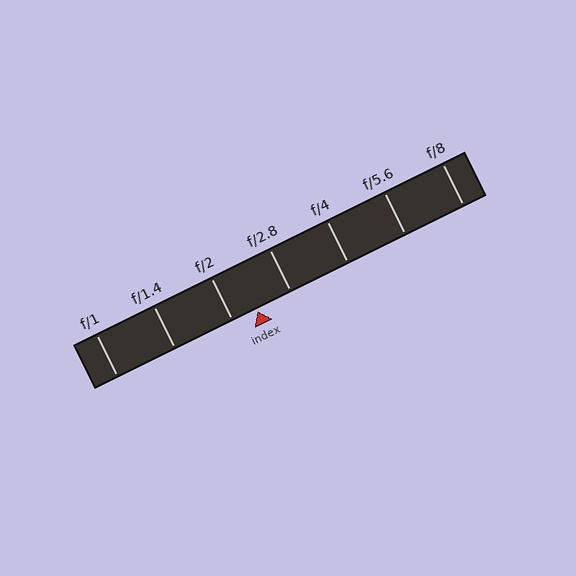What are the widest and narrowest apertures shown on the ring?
The widest aperture shown is f/1 and the narrowest is f/8.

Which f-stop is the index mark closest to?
The index mark is closest to f/2.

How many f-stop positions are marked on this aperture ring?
There are 7 f-stop positions marked.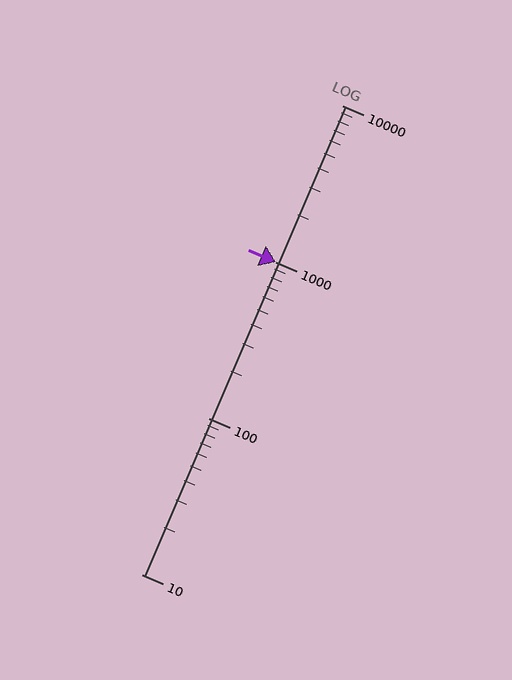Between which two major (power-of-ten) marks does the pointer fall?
The pointer is between 1000 and 10000.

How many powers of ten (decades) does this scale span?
The scale spans 3 decades, from 10 to 10000.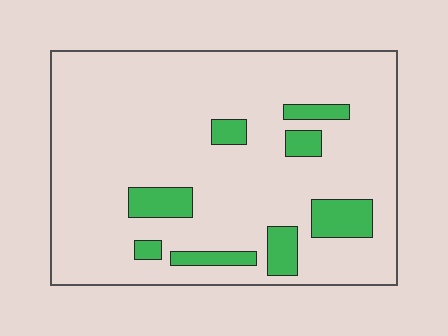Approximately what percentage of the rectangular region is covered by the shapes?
Approximately 15%.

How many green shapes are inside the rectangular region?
8.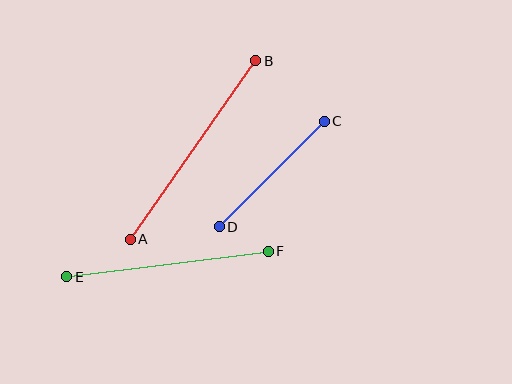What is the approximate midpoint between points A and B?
The midpoint is at approximately (193, 150) pixels.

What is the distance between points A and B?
The distance is approximately 218 pixels.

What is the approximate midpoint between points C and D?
The midpoint is at approximately (272, 174) pixels.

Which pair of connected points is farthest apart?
Points A and B are farthest apart.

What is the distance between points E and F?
The distance is approximately 203 pixels.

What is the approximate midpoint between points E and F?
The midpoint is at approximately (167, 264) pixels.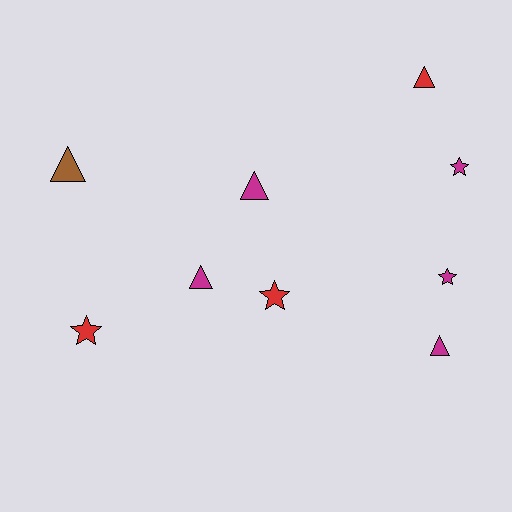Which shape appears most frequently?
Triangle, with 5 objects.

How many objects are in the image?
There are 9 objects.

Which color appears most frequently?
Magenta, with 5 objects.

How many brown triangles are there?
There is 1 brown triangle.